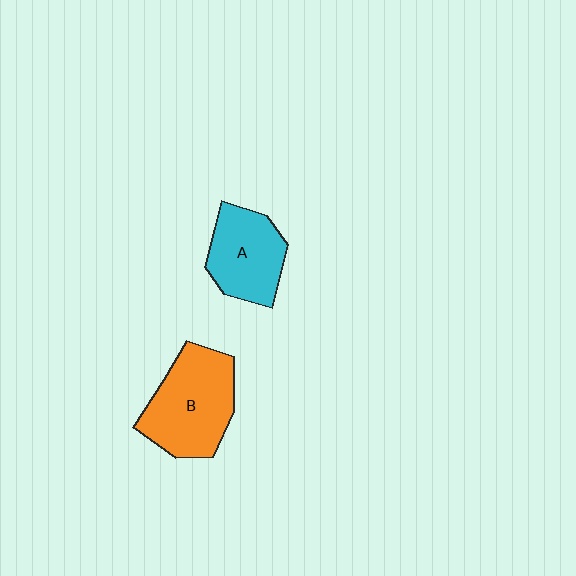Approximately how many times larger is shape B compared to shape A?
Approximately 1.3 times.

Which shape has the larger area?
Shape B (orange).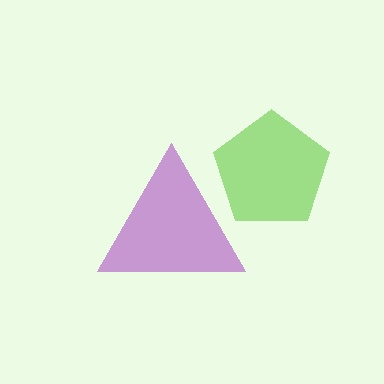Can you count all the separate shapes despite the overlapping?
Yes, there are 2 separate shapes.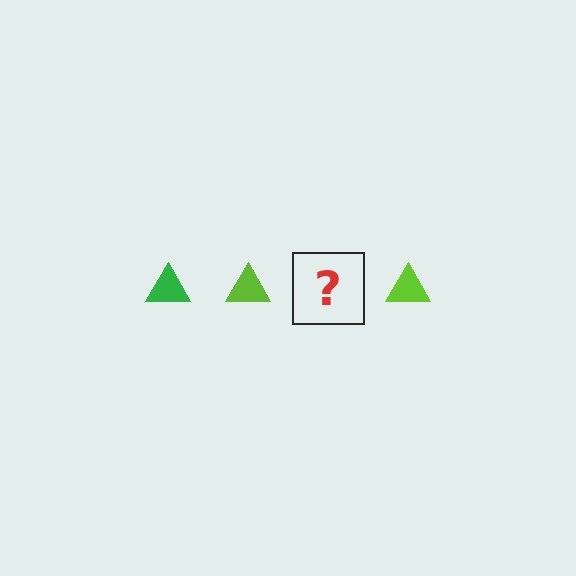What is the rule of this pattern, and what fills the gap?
The rule is that the pattern cycles through green, lime triangles. The gap should be filled with a green triangle.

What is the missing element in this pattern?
The missing element is a green triangle.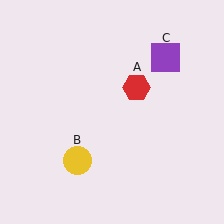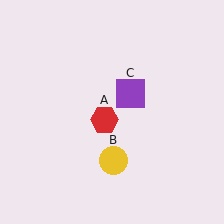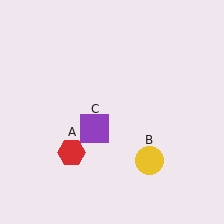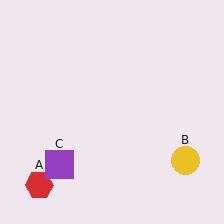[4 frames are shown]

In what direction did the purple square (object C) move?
The purple square (object C) moved down and to the left.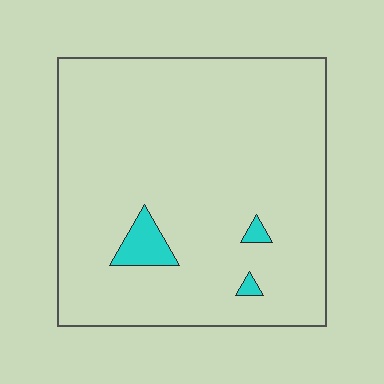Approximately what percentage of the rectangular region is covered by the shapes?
Approximately 5%.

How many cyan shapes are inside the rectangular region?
3.